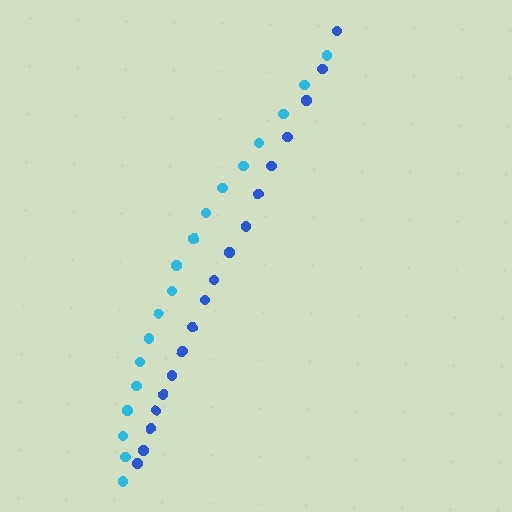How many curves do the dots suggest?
There are 2 distinct paths.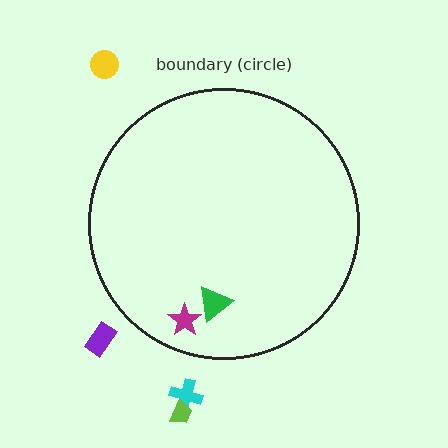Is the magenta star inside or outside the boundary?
Inside.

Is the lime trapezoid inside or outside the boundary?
Outside.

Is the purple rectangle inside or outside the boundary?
Outside.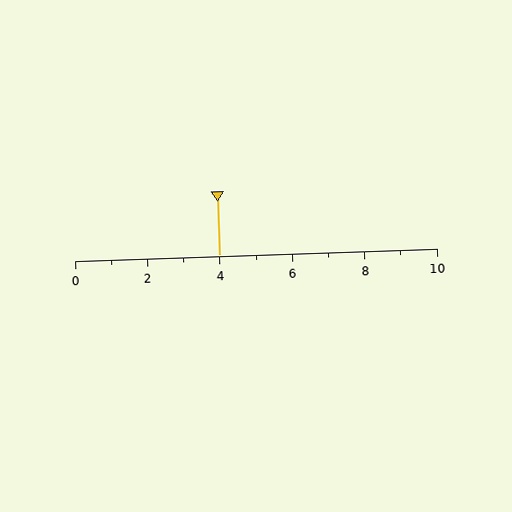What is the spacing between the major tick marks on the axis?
The major ticks are spaced 2 apart.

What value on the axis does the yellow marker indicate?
The marker indicates approximately 4.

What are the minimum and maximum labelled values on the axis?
The axis runs from 0 to 10.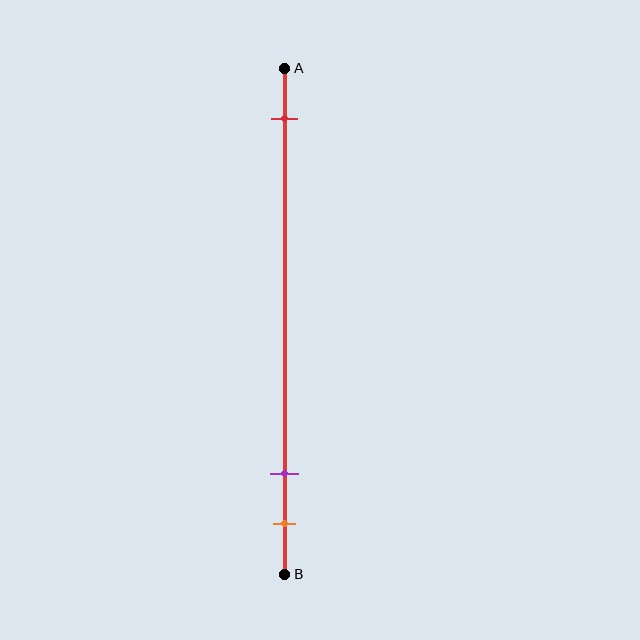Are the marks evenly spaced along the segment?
No, the marks are not evenly spaced.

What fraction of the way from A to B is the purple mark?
The purple mark is approximately 80% (0.8) of the way from A to B.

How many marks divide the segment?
There are 3 marks dividing the segment.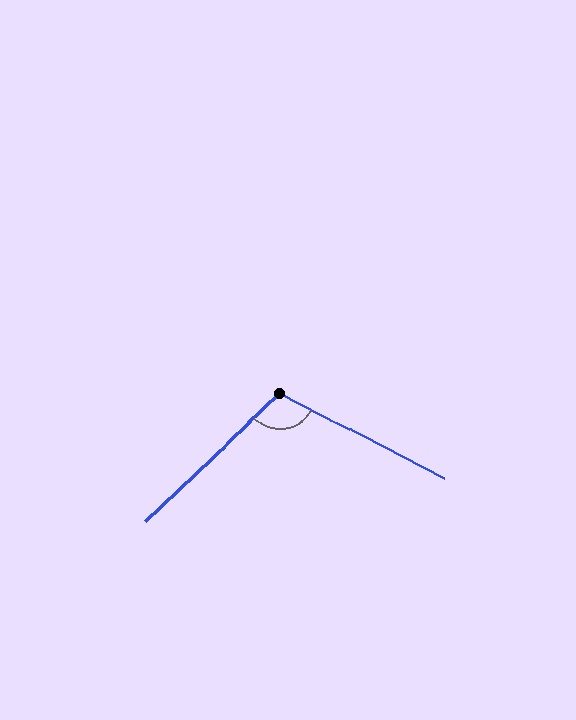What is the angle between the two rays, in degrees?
Approximately 109 degrees.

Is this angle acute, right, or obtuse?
It is obtuse.